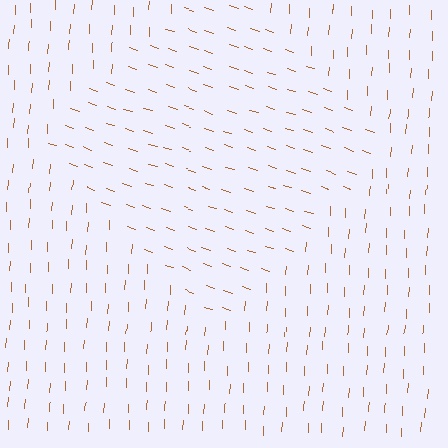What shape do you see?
I see a diamond.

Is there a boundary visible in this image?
Yes, there is a texture boundary formed by a change in line orientation.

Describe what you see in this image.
The image is filled with small brown line segments. A diamond region in the image has lines oriented differently from the surrounding lines, creating a visible texture boundary.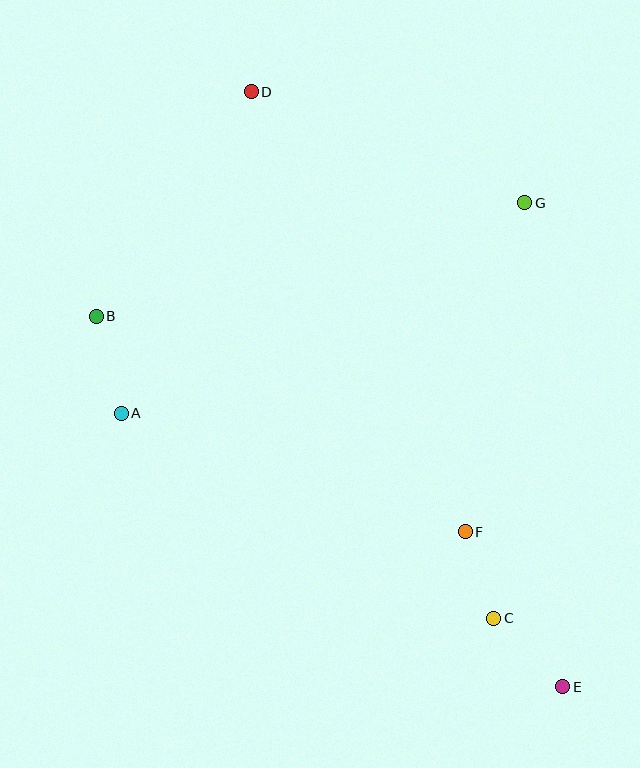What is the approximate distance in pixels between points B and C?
The distance between B and C is approximately 499 pixels.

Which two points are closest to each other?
Points C and F are closest to each other.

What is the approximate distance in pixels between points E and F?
The distance between E and F is approximately 184 pixels.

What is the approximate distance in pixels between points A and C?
The distance between A and C is approximately 425 pixels.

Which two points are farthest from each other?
Points D and E are farthest from each other.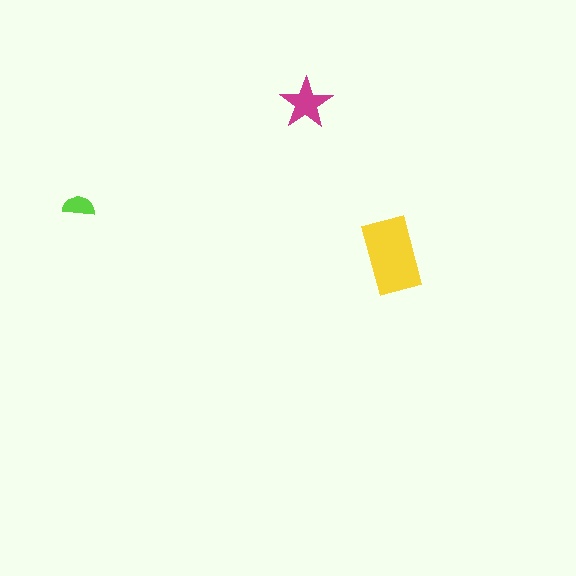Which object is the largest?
The yellow rectangle.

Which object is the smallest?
The lime semicircle.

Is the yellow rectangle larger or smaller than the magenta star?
Larger.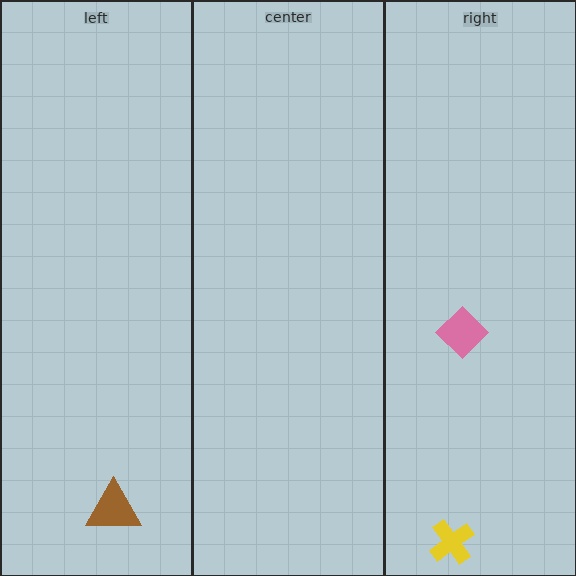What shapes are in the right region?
The yellow cross, the pink diamond.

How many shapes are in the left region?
1.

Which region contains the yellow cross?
The right region.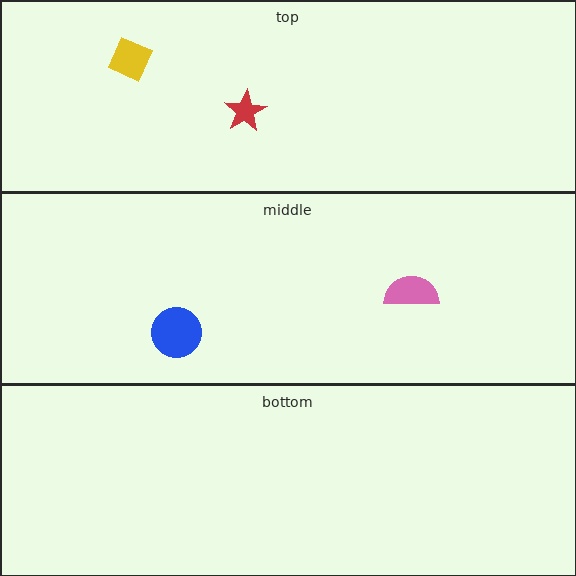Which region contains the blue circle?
The middle region.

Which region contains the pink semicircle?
The middle region.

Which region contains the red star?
The top region.